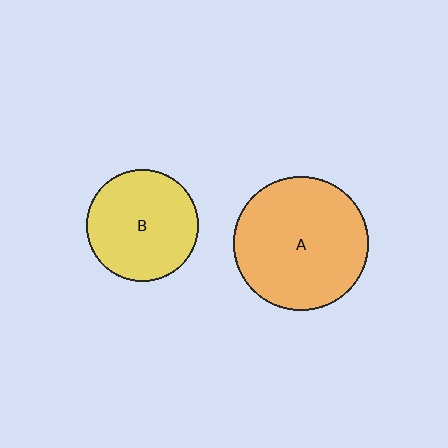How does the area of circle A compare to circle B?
Approximately 1.5 times.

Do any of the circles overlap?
No, none of the circles overlap.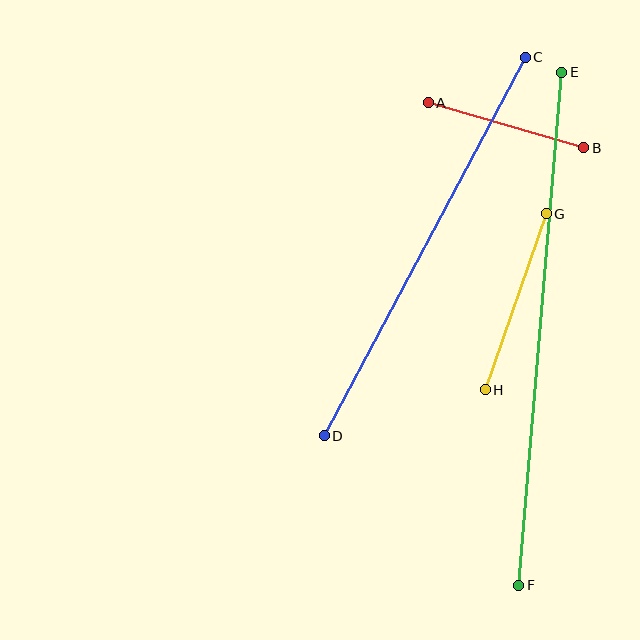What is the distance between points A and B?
The distance is approximately 162 pixels.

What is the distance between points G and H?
The distance is approximately 186 pixels.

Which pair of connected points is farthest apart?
Points E and F are farthest apart.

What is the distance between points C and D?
The distance is approximately 429 pixels.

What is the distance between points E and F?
The distance is approximately 515 pixels.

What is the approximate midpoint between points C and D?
The midpoint is at approximately (425, 247) pixels.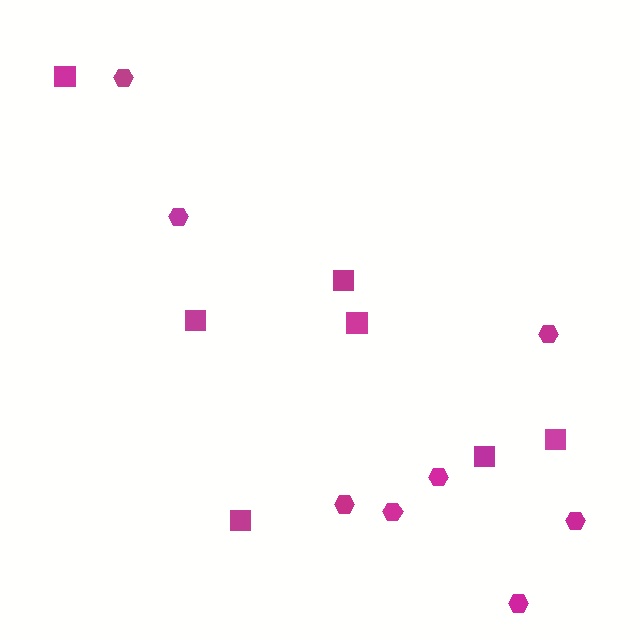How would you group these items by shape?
There are 2 groups: one group of squares (7) and one group of hexagons (8).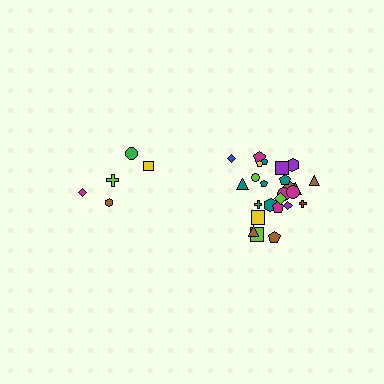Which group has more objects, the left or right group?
The right group.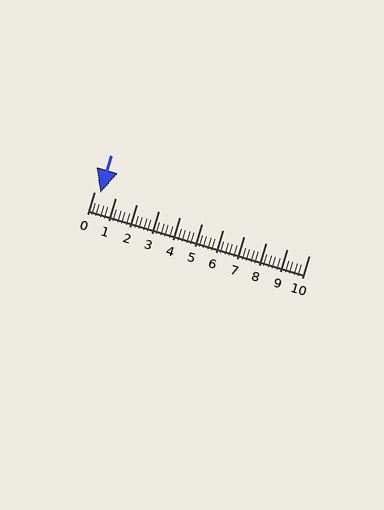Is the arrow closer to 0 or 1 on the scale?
The arrow is closer to 0.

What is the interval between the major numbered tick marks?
The major tick marks are spaced 1 units apart.